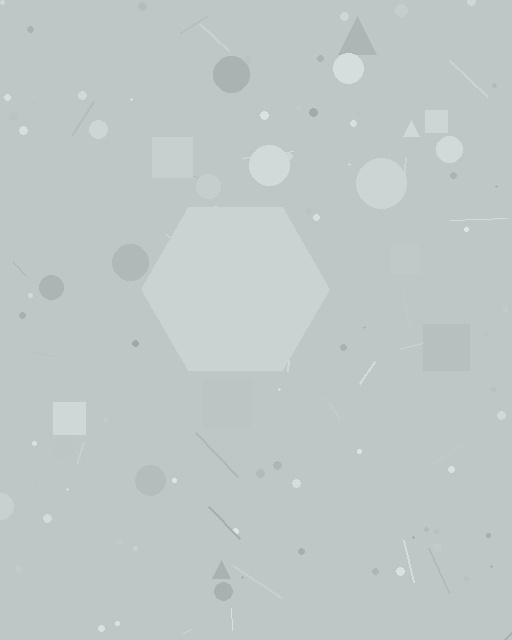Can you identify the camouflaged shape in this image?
The camouflaged shape is a hexagon.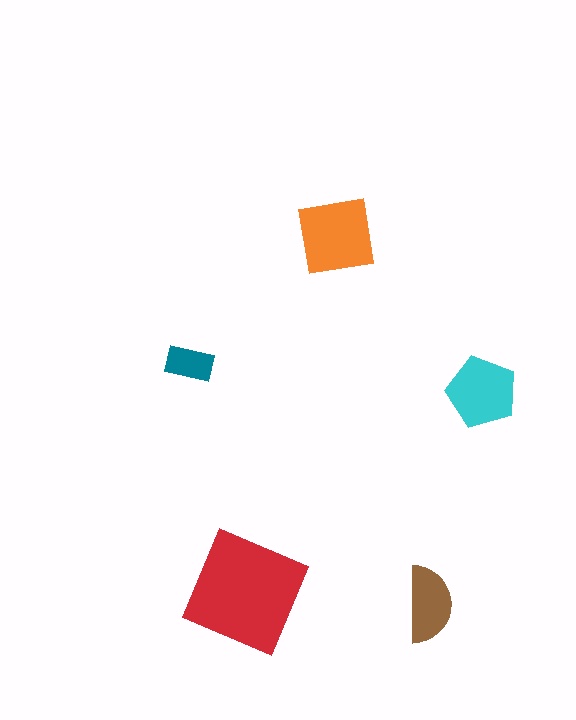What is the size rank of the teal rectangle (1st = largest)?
5th.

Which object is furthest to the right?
The cyan pentagon is rightmost.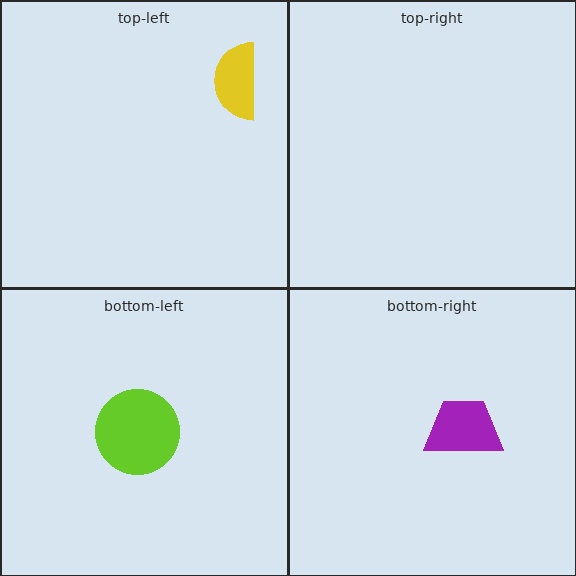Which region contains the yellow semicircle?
The top-left region.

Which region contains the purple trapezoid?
The bottom-right region.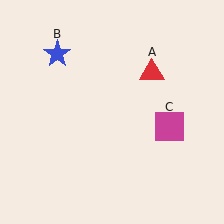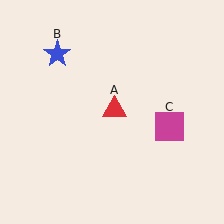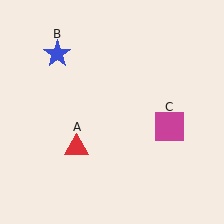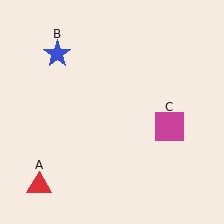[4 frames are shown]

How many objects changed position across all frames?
1 object changed position: red triangle (object A).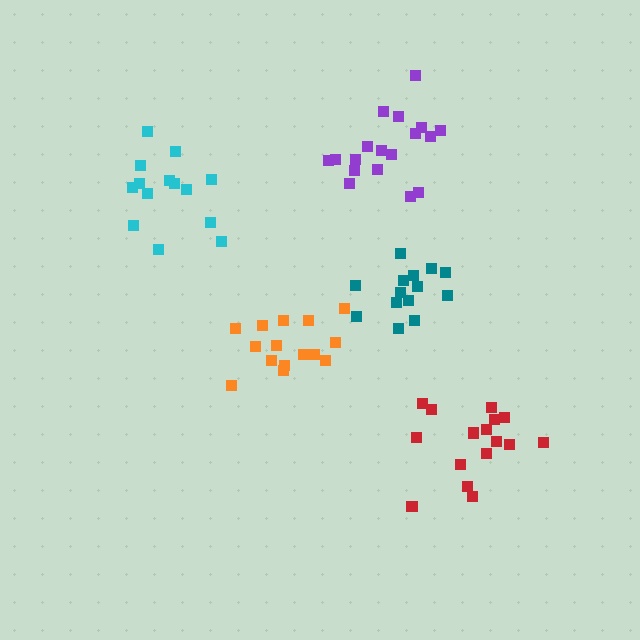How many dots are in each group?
Group 1: 14 dots, Group 2: 15 dots, Group 3: 14 dots, Group 4: 18 dots, Group 5: 17 dots (78 total).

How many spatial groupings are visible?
There are 5 spatial groupings.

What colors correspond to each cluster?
The clusters are colored: teal, orange, cyan, purple, red.